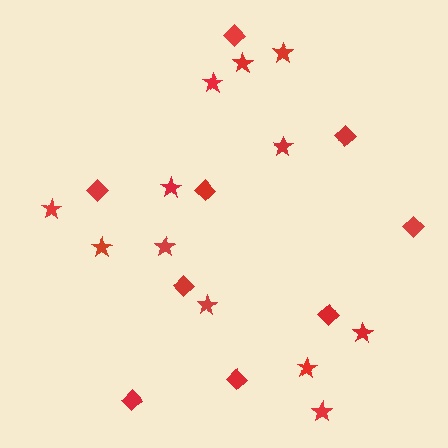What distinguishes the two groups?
There are 2 groups: one group of stars (12) and one group of diamonds (9).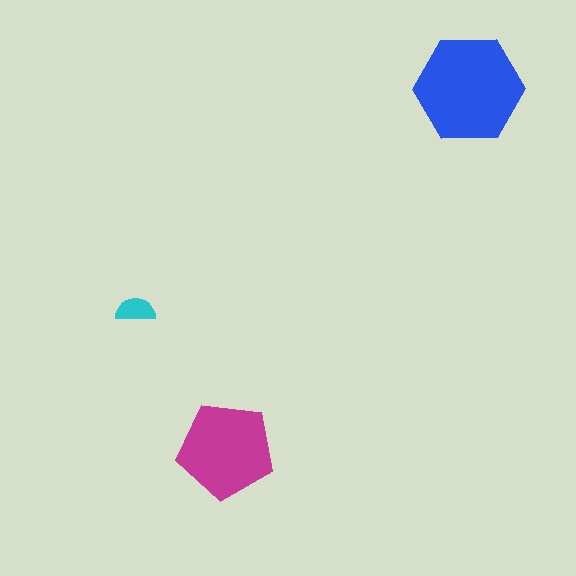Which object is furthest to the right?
The blue hexagon is rightmost.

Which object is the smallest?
The cyan semicircle.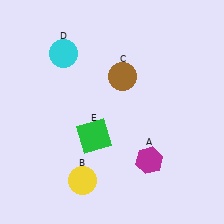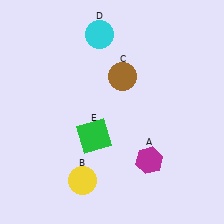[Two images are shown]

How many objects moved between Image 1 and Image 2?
1 object moved between the two images.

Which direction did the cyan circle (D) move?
The cyan circle (D) moved right.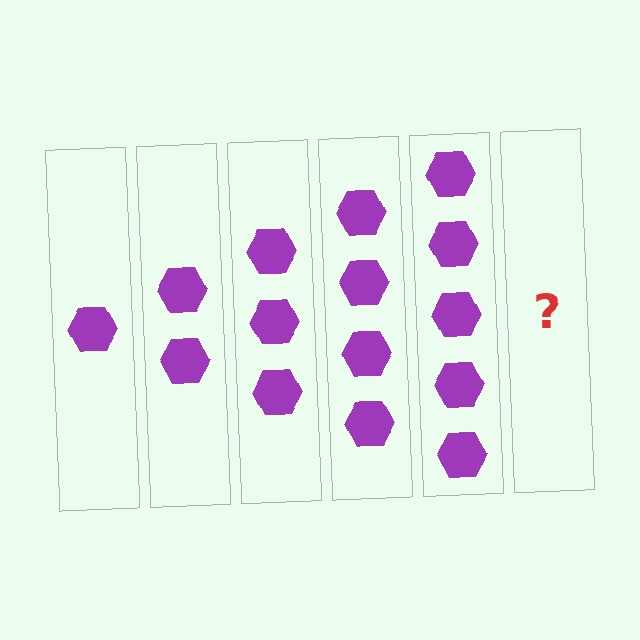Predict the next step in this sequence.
The next step is 6 hexagons.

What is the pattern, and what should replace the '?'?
The pattern is that each step adds one more hexagon. The '?' should be 6 hexagons.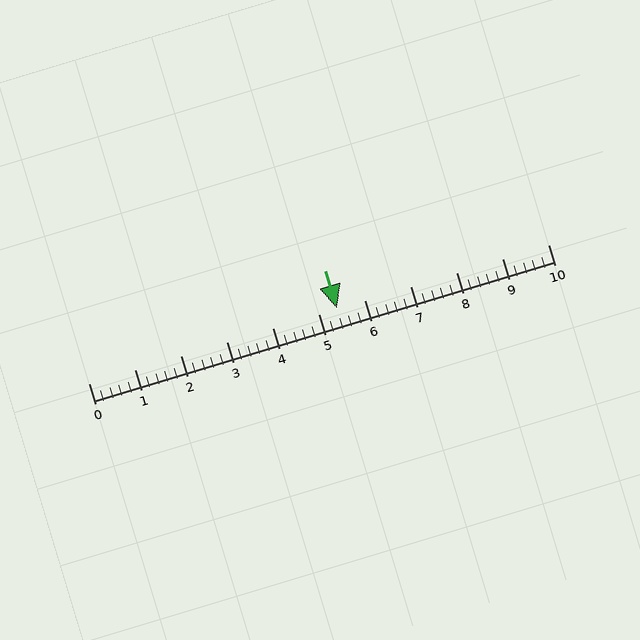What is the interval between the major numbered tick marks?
The major tick marks are spaced 1 units apart.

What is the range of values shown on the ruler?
The ruler shows values from 0 to 10.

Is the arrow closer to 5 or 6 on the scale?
The arrow is closer to 5.